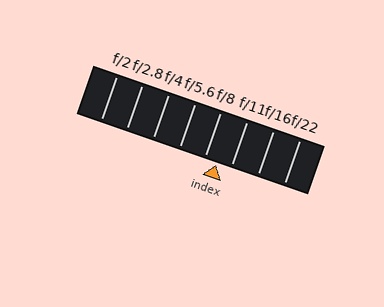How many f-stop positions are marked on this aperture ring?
There are 8 f-stop positions marked.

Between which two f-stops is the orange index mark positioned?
The index mark is between f/8 and f/11.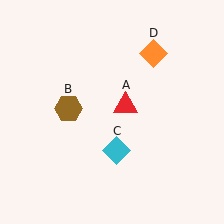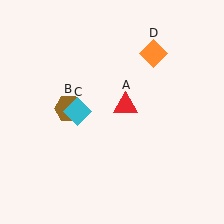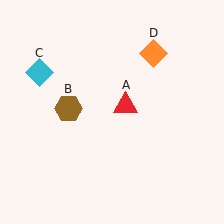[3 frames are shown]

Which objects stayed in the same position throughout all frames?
Red triangle (object A) and brown hexagon (object B) and orange diamond (object D) remained stationary.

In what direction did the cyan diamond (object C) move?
The cyan diamond (object C) moved up and to the left.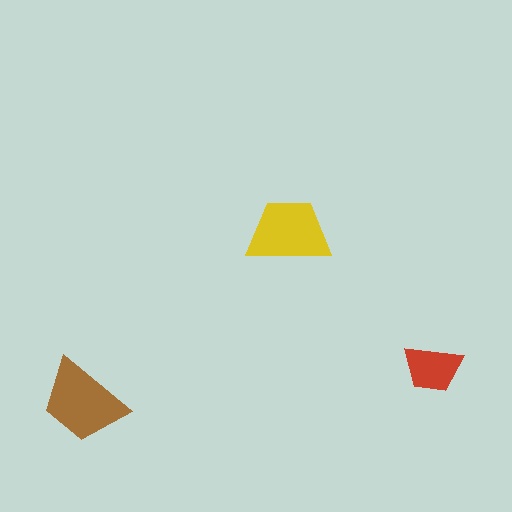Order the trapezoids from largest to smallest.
the brown one, the yellow one, the red one.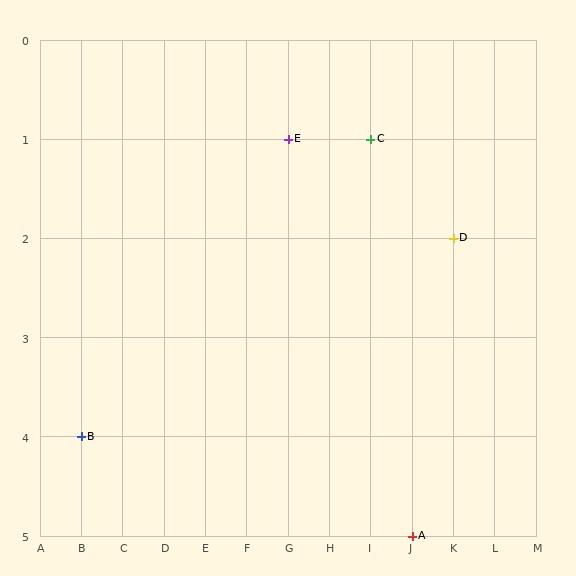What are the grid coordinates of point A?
Point A is at grid coordinates (J, 5).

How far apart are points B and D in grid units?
Points B and D are 9 columns and 2 rows apart (about 9.2 grid units diagonally).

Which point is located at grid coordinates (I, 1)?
Point C is at (I, 1).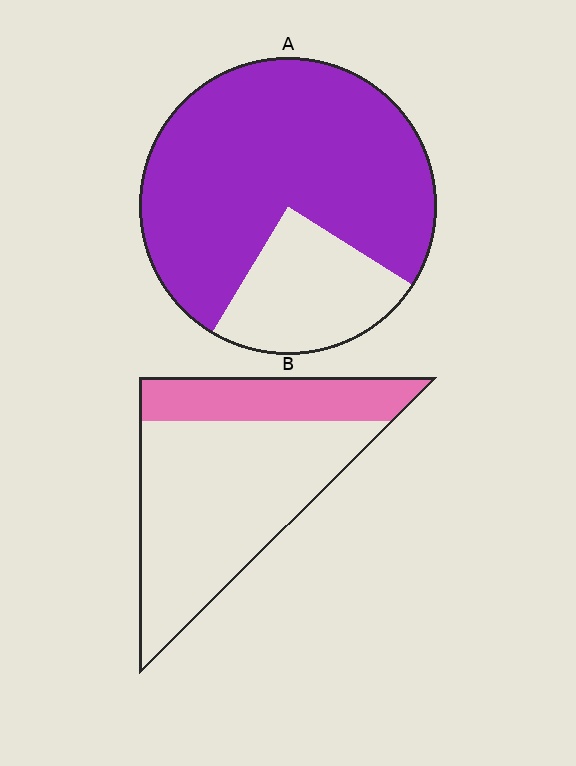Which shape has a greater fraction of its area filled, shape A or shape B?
Shape A.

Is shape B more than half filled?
No.